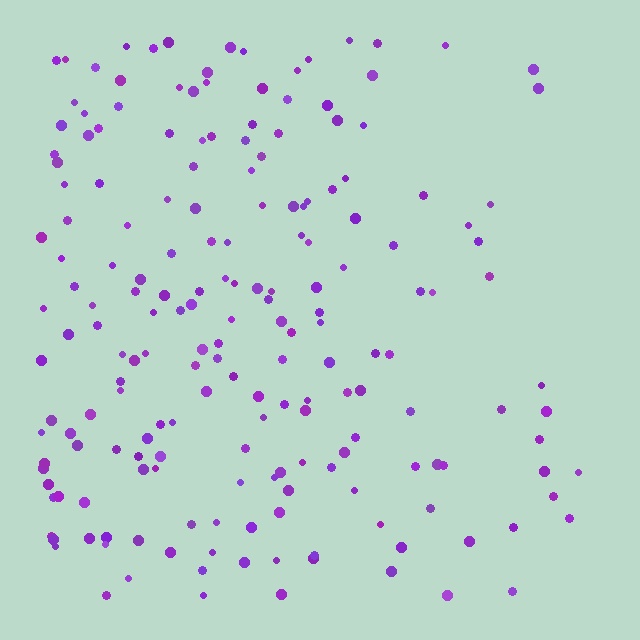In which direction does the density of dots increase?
From right to left, with the left side densest.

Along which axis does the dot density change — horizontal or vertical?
Horizontal.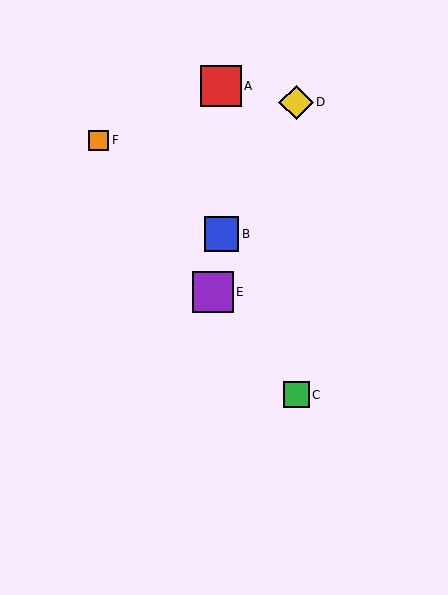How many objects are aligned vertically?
2 objects (C, D) are aligned vertically.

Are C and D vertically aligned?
Yes, both are at x≈296.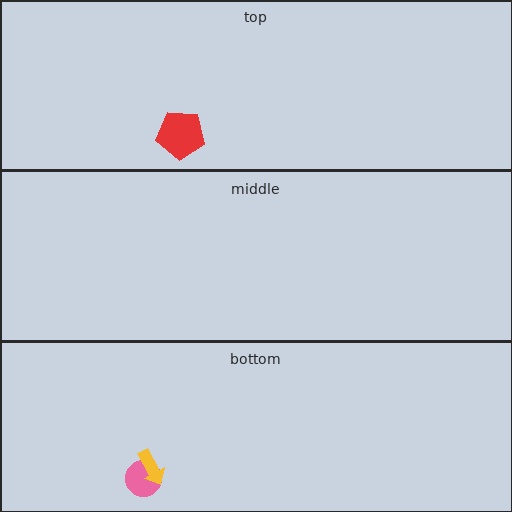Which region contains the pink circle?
The bottom region.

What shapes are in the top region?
The red pentagon.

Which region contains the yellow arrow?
The bottom region.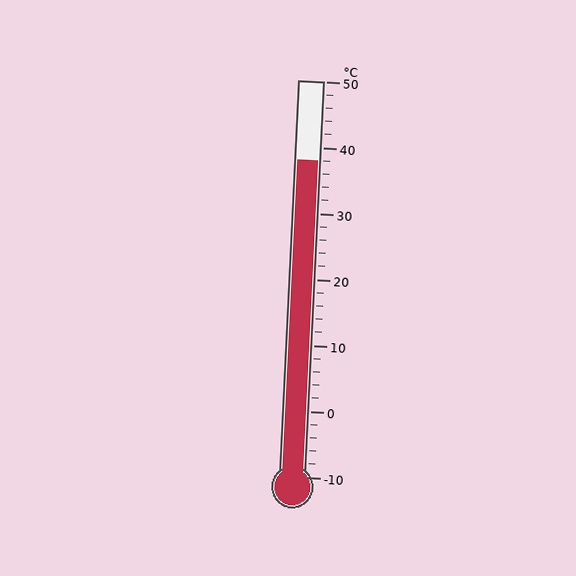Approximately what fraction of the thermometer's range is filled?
The thermometer is filled to approximately 80% of its range.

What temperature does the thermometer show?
The thermometer shows approximately 38°C.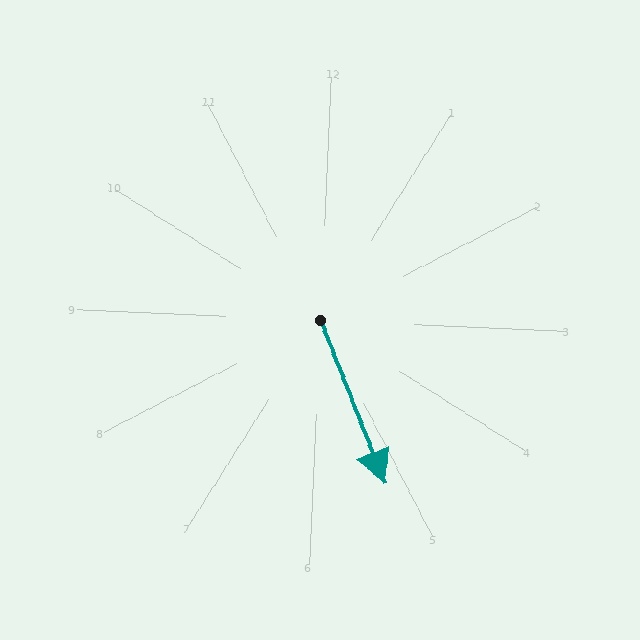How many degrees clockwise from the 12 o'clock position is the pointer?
Approximately 156 degrees.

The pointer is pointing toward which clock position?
Roughly 5 o'clock.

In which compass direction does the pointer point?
Southeast.